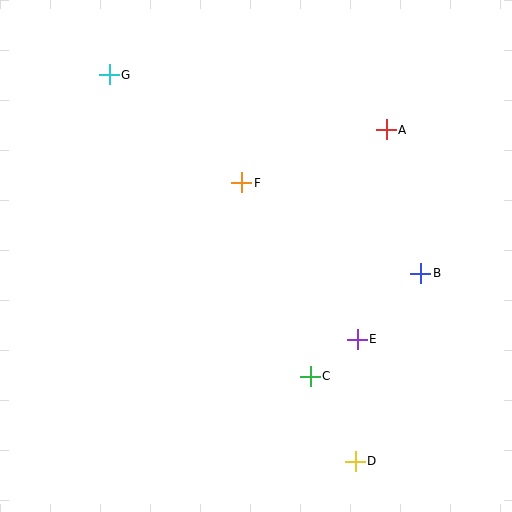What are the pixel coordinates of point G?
Point G is at (109, 75).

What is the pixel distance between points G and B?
The distance between G and B is 369 pixels.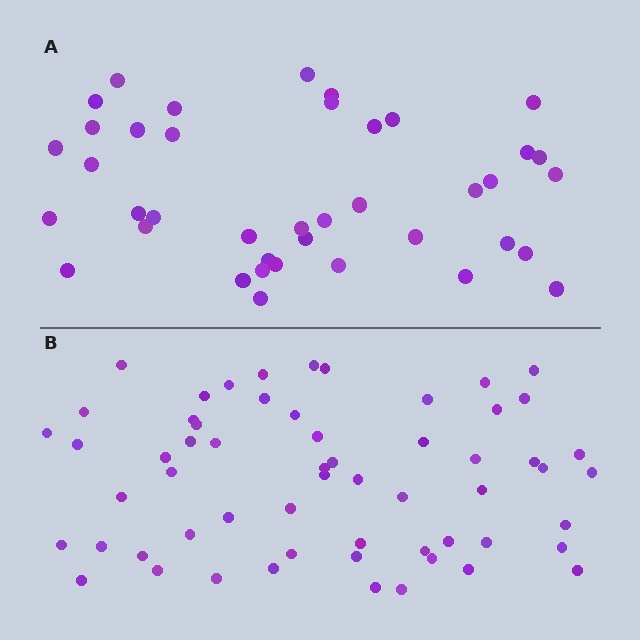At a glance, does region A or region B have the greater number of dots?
Region B (the bottom region) has more dots.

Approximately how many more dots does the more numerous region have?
Region B has approximately 20 more dots than region A.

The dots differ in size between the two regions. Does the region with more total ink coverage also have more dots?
No. Region A has more total ink coverage because its dots are larger, but region B actually contains more individual dots. Total area can be misleading — the number of items is what matters here.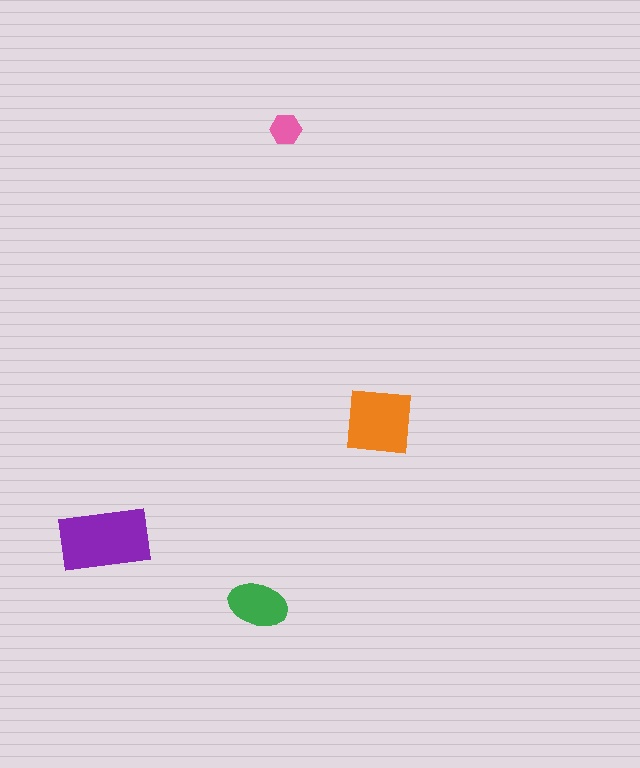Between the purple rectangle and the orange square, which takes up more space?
The purple rectangle.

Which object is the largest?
The purple rectangle.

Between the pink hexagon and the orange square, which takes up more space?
The orange square.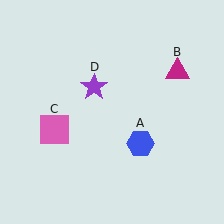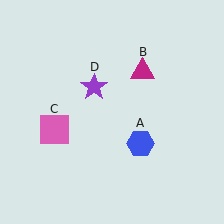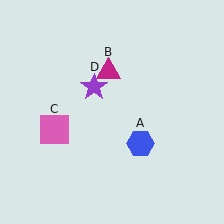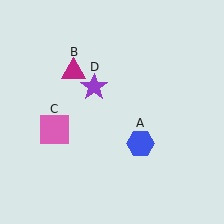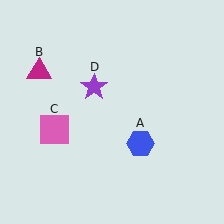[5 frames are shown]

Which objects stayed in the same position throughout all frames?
Blue hexagon (object A) and pink square (object C) and purple star (object D) remained stationary.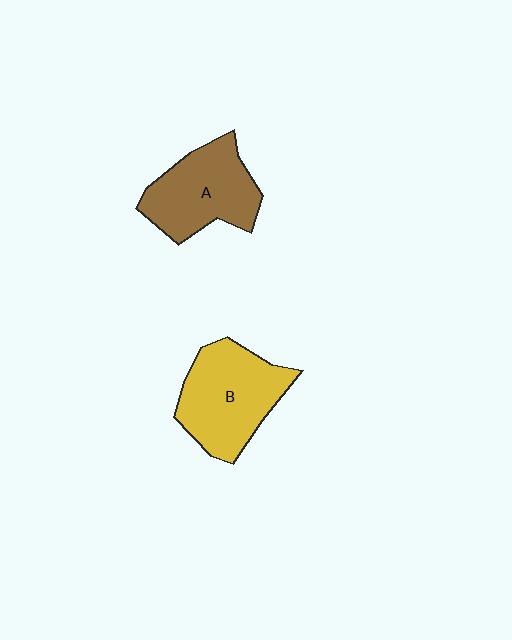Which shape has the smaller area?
Shape A (brown).